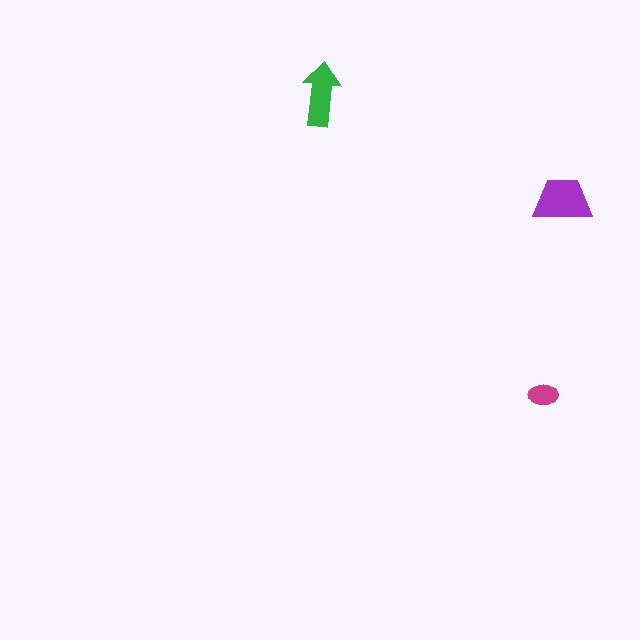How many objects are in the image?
There are 3 objects in the image.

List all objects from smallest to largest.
The magenta ellipse, the green arrow, the purple trapezoid.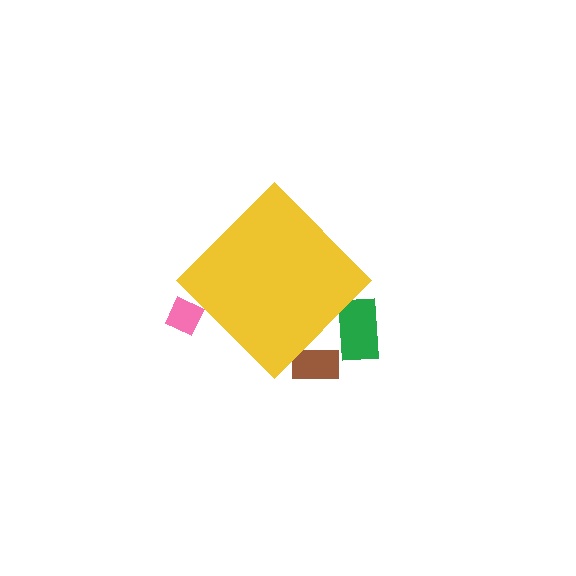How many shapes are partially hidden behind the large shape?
3 shapes are partially hidden.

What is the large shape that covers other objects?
A yellow diamond.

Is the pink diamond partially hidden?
Yes, the pink diamond is partially hidden behind the yellow diamond.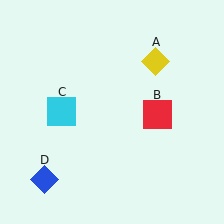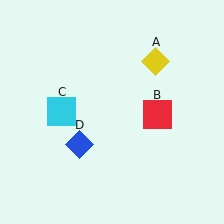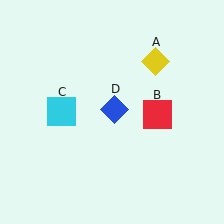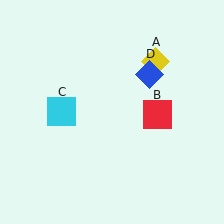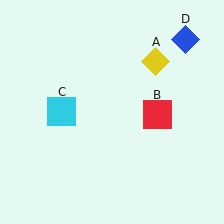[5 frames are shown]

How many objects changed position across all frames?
1 object changed position: blue diamond (object D).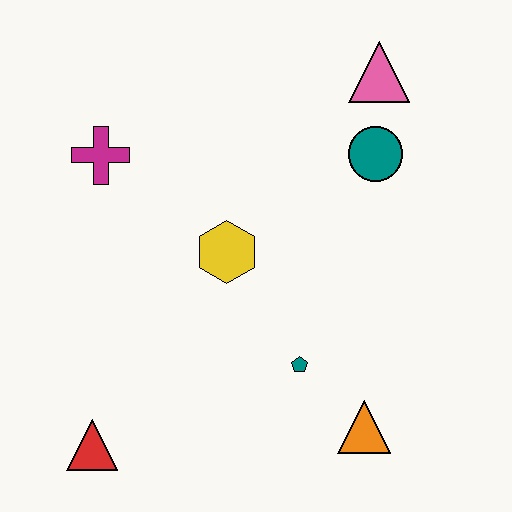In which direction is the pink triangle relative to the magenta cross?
The pink triangle is to the right of the magenta cross.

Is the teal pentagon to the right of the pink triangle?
No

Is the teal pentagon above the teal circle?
No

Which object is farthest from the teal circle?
The red triangle is farthest from the teal circle.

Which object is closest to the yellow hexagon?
The teal pentagon is closest to the yellow hexagon.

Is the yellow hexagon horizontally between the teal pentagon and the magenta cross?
Yes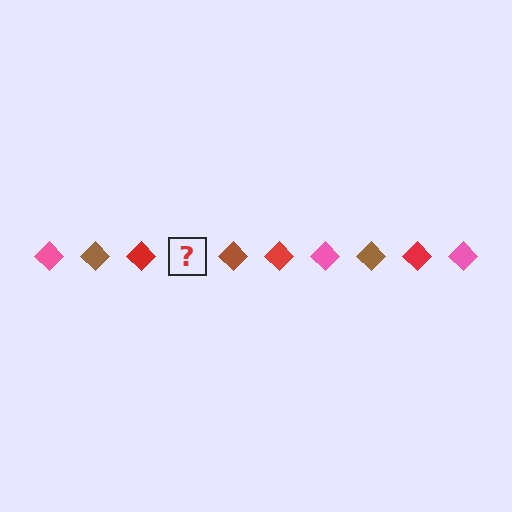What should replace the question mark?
The question mark should be replaced with a pink diamond.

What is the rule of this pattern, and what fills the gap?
The rule is that the pattern cycles through pink, brown, red diamonds. The gap should be filled with a pink diamond.